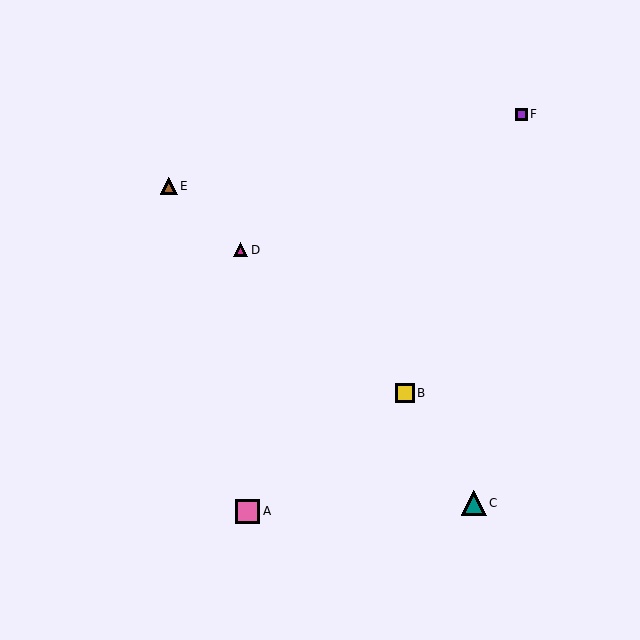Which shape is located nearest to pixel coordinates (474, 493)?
The teal triangle (labeled C) at (474, 503) is nearest to that location.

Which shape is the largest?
The teal triangle (labeled C) is the largest.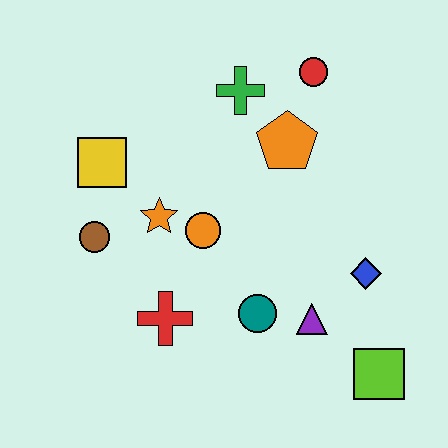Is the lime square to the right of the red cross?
Yes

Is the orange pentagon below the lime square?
No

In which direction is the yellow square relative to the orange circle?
The yellow square is to the left of the orange circle.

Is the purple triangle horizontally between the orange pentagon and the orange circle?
No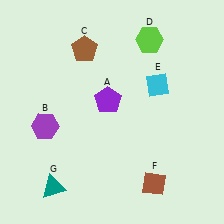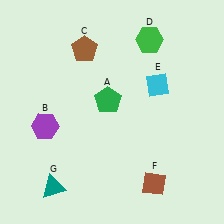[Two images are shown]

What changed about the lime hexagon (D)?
In Image 1, D is lime. In Image 2, it changed to green.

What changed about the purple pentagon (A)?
In Image 1, A is purple. In Image 2, it changed to green.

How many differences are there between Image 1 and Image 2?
There are 2 differences between the two images.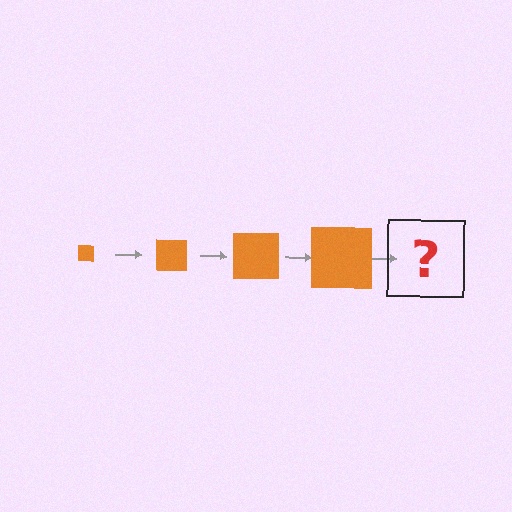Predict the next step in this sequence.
The next step is an orange square, larger than the previous one.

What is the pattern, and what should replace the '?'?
The pattern is that the square gets progressively larger each step. The '?' should be an orange square, larger than the previous one.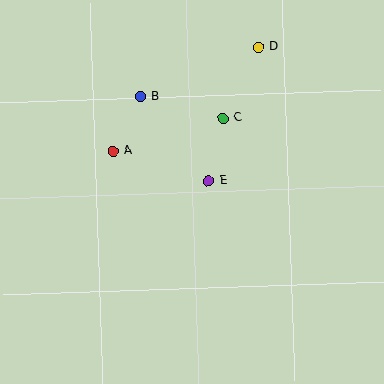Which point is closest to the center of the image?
Point E at (208, 181) is closest to the center.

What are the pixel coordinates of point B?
Point B is at (140, 97).